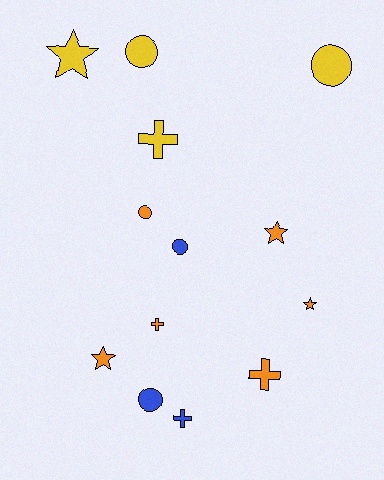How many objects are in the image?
There are 13 objects.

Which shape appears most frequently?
Circle, with 5 objects.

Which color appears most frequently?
Orange, with 6 objects.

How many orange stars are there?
There are 3 orange stars.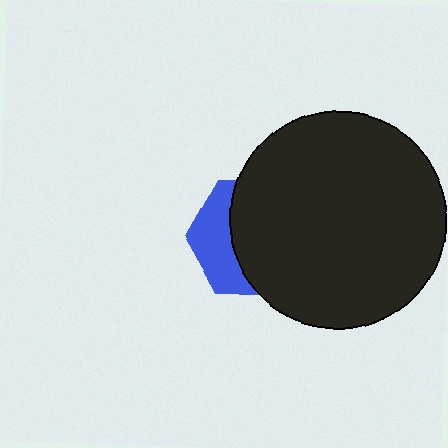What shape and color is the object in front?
The object in front is a black circle.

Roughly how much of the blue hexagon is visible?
A small part of it is visible (roughly 36%).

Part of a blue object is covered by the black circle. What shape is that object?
It is a hexagon.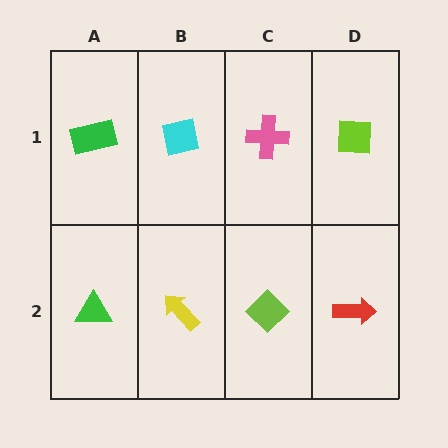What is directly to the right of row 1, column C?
A lime square.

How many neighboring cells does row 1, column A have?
2.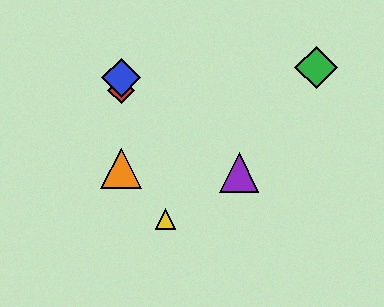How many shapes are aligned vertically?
3 shapes (the red diamond, the blue diamond, the orange triangle) are aligned vertically.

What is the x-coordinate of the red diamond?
The red diamond is at x≈121.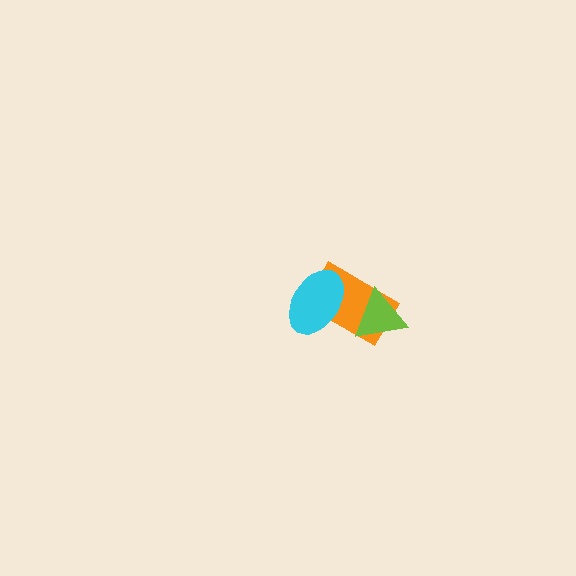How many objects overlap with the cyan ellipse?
1 object overlaps with the cyan ellipse.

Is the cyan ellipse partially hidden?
No, no other shape covers it.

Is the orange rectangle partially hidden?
Yes, it is partially covered by another shape.